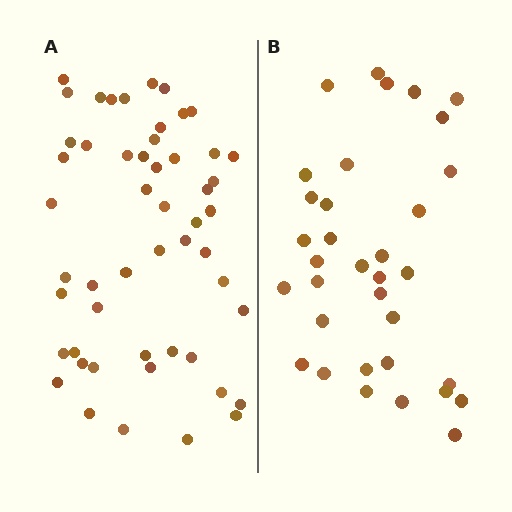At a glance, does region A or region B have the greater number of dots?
Region A (the left region) has more dots.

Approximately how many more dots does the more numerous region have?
Region A has approximately 20 more dots than region B.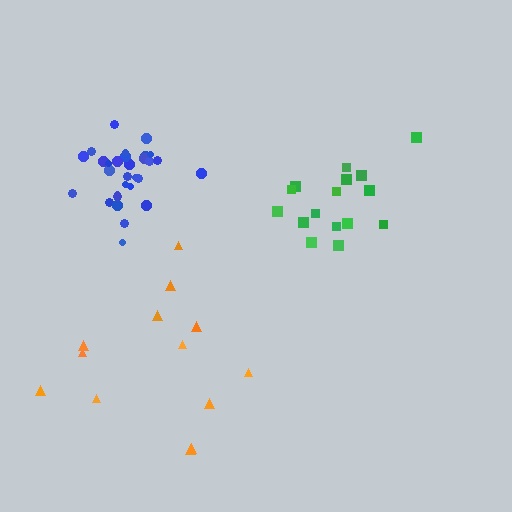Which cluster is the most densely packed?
Blue.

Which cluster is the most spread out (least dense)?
Orange.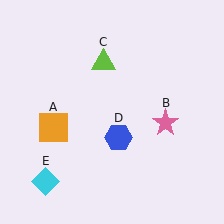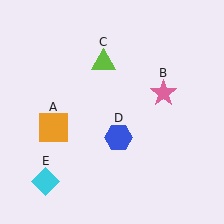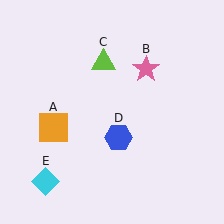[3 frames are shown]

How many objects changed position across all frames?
1 object changed position: pink star (object B).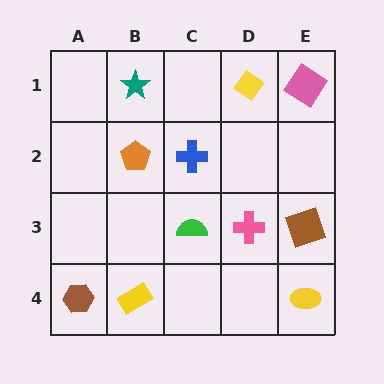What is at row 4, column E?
A yellow ellipse.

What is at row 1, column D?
A yellow diamond.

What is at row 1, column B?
A teal star.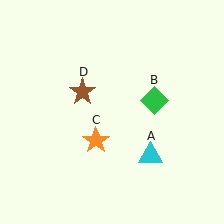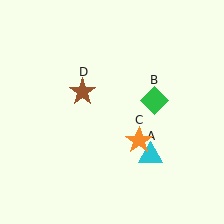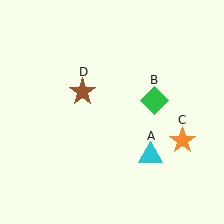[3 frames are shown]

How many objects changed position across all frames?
1 object changed position: orange star (object C).